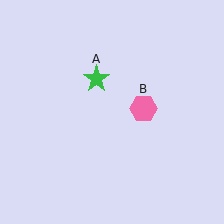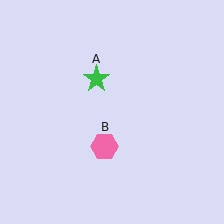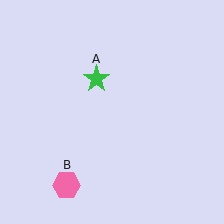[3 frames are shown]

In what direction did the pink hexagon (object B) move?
The pink hexagon (object B) moved down and to the left.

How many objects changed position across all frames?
1 object changed position: pink hexagon (object B).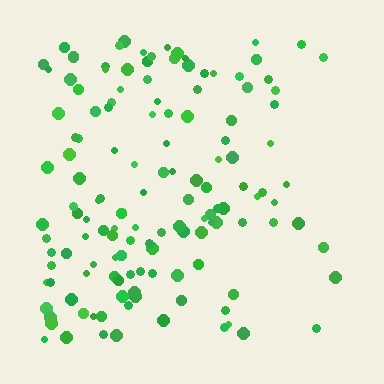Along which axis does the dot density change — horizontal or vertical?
Horizontal.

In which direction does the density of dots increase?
From right to left, with the left side densest.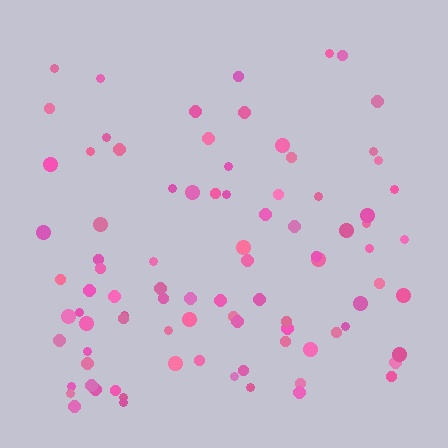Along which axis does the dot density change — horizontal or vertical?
Vertical.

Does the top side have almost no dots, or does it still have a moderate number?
Still a moderate number, just noticeably fewer than the bottom.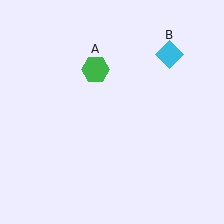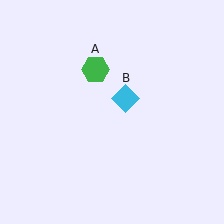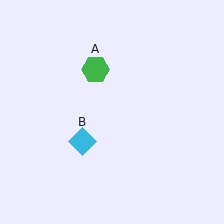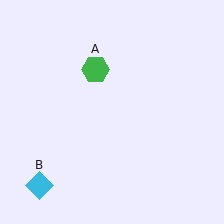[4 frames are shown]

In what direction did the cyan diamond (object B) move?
The cyan diamond (object B) moved down and to the left.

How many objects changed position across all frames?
1 object changed position: cyan diamond (object B).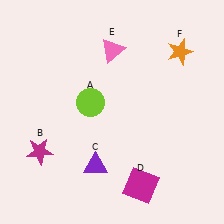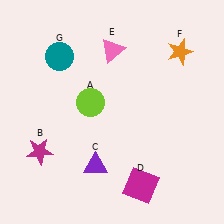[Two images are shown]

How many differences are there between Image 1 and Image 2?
There is 1 difference between the two images.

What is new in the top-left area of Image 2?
A teal circle (G) was added in the top-left area of Image 2.